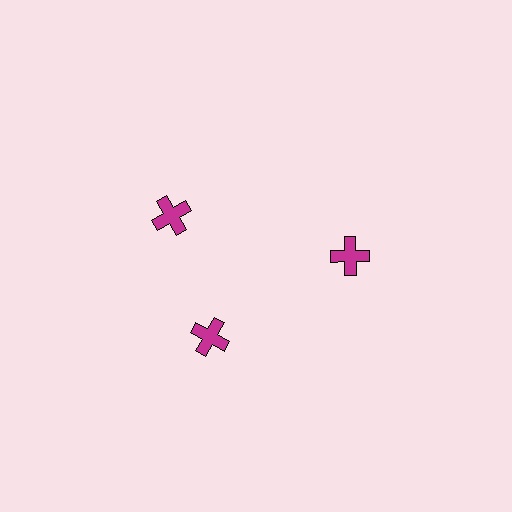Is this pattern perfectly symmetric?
No. The 3 magenta crosses are arranged in a ring, but one element near the 11 o'clock position is rotated out of alignment along the ring, breaking the 3-fold rotational symmetry.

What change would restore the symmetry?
The symmetry would be restored by rotating it back into even spacing with its neighbors so that all 3 crosses sit at equal angles and equal distance from the center.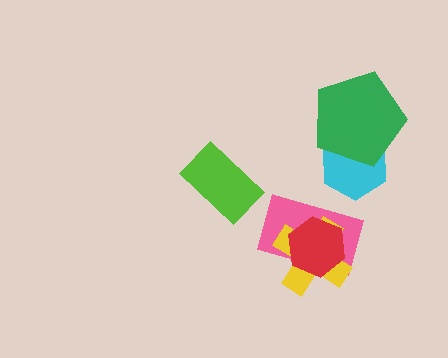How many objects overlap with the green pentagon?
1 object overlaps with the green pentagon.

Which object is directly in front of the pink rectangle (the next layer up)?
The yellow cross is directly in front of the pink rectangle.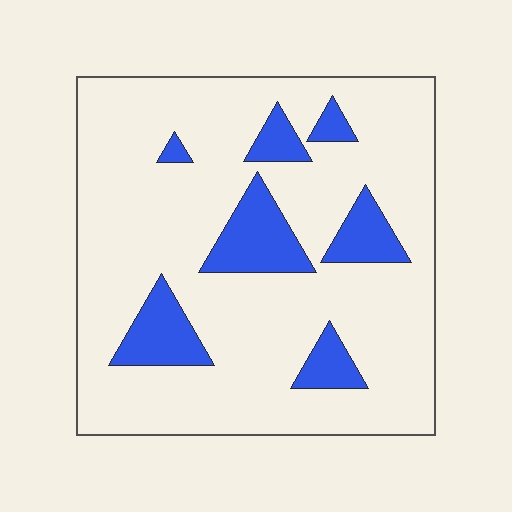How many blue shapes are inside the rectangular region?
7.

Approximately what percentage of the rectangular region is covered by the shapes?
Approximately 15%.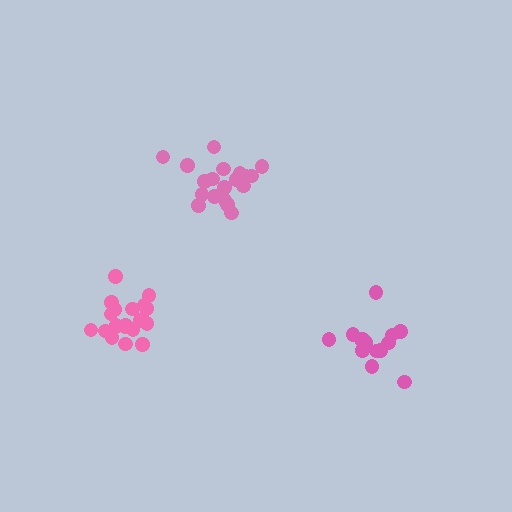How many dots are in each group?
Group 1: 20 dots, Group 2: 14 dots, Group 3: 20 dots (54 total).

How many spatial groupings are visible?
There are 3 spatial groupings.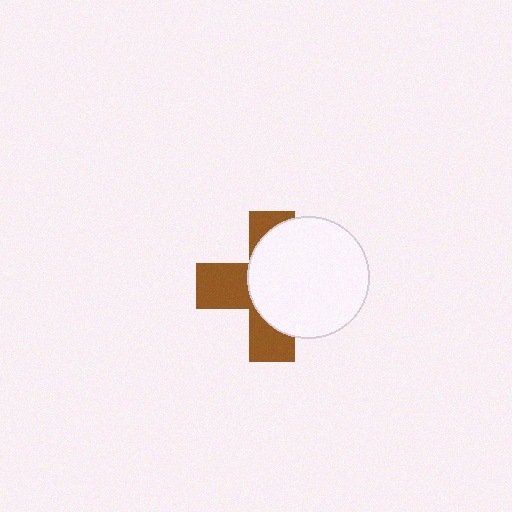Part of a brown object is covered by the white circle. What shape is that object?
It is a cross.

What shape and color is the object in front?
The object in front is a white circle.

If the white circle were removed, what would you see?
You would see the complete brown cross.